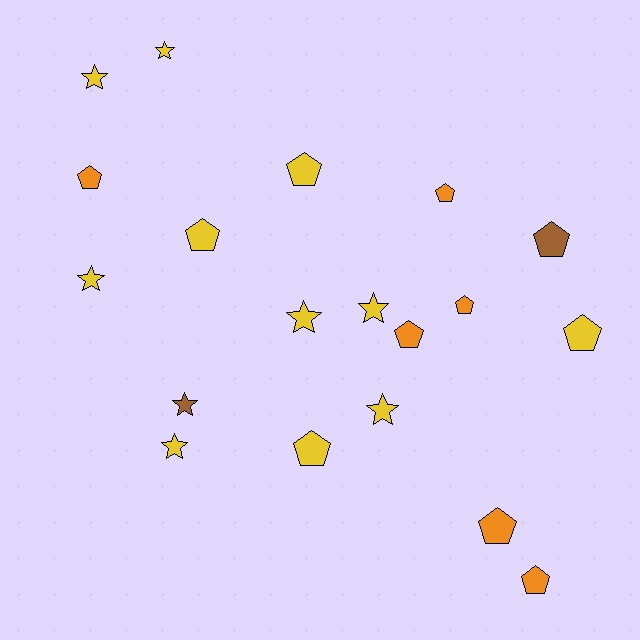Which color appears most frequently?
Yellow, with 11 objects.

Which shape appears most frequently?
Pentagon, with 11 objects.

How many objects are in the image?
There are 19 objects.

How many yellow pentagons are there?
There are 4 yellow pentagons.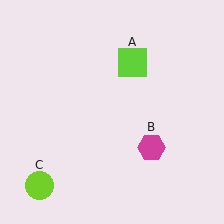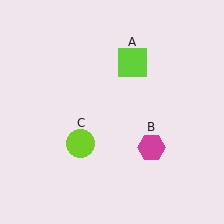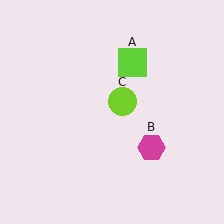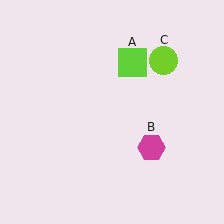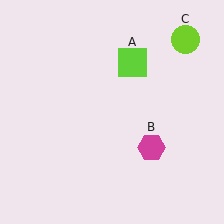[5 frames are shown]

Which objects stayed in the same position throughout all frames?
Lime square (object A) and magenta hexagon (object B) remained stationary.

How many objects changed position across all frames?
1 object changed position: lime circle (object C).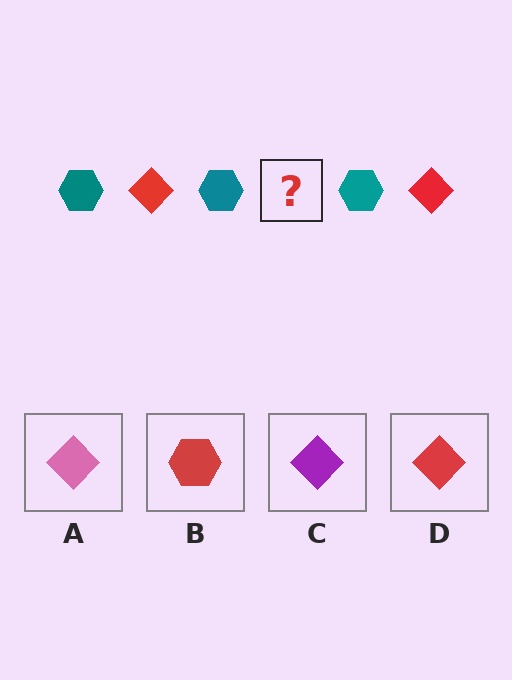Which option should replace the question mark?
Option D.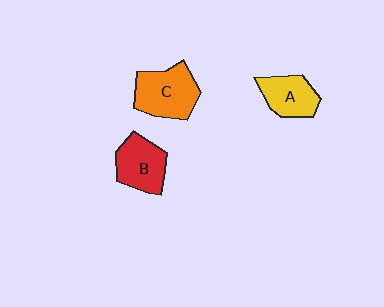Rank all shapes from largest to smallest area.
From largest to smallest: C (orange), B (red), A (yellow).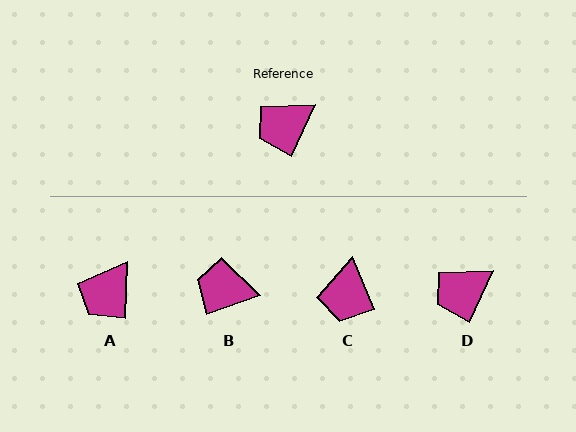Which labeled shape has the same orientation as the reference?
D.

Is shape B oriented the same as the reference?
No, it is off by about 46 degrees.